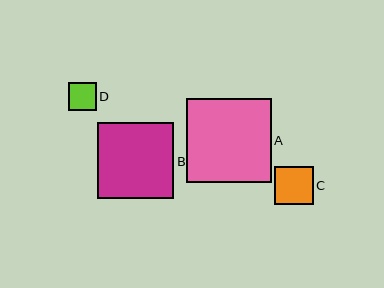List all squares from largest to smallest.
From largest to smallest: A, B, C, D.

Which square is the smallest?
Square D is the smallest with a size of approximately 28 pixels.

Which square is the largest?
Square A is the largest with a size of approximately 84 pixels.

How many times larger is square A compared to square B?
Square A is approximately 1.1 times the size of square B.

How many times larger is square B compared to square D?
Square B is approximately 2.7 times the size of square D.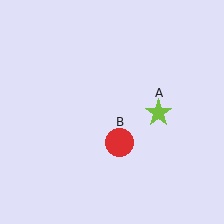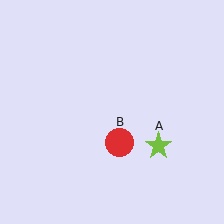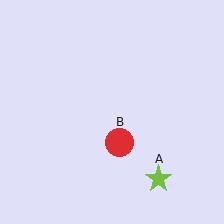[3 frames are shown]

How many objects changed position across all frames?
1 object changed position: lime star (object A).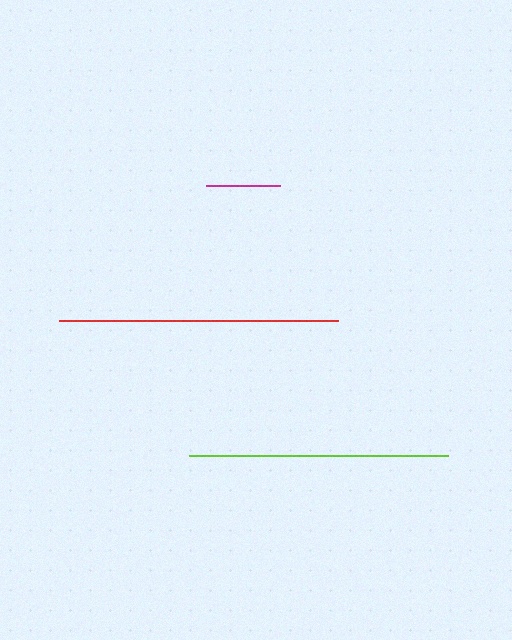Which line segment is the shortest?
The magenta line is the shortest at approximately 74 pixels.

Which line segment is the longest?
The red line is the longest at approximately 279 pixels.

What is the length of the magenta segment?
The magenta segment is approximately 74 pixels long.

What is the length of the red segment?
The red segment is approximately 279 pixels long.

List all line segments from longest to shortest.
From longest to shortest: red, lime, magenta.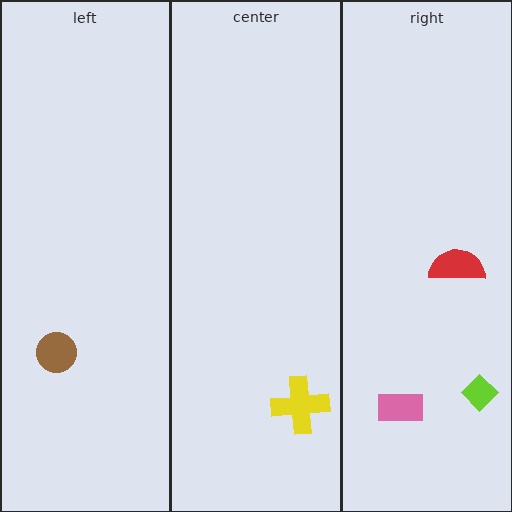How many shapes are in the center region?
1.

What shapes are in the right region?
The red semicircle, the lime diamond, the pink rectangle.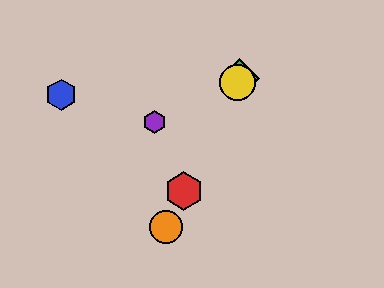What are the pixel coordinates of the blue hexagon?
The blue hexagon is at (61, 95).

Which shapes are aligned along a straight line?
The red hexagon, the green diamond, the yellow circle, the orange circle are aligned along a straight line.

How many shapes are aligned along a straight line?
4 shapes (the red hexagon, the green diamond, the yellow circle, the orange circle) are aligned along a straight line.